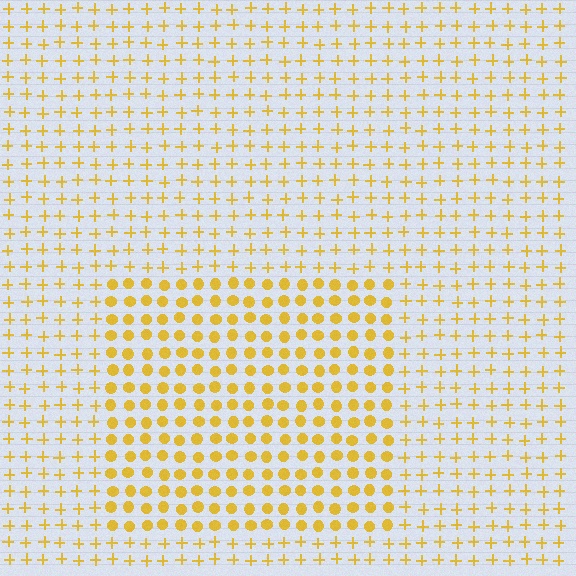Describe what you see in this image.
The image is filled with small yellow elements arranged in a uniform grid. A rectangle-shaped region contains circles, while the surrounding area contains plus signs. The boundary is defined purely by the change in element shape.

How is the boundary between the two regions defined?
The boundary is defined by a change in element shape: circles inside vs. plus signs outside. All elements share the same color and spacing.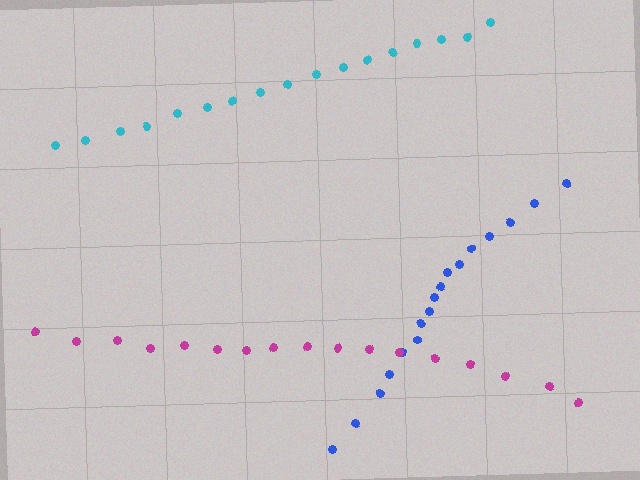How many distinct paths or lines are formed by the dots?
There are 3 distinct paths.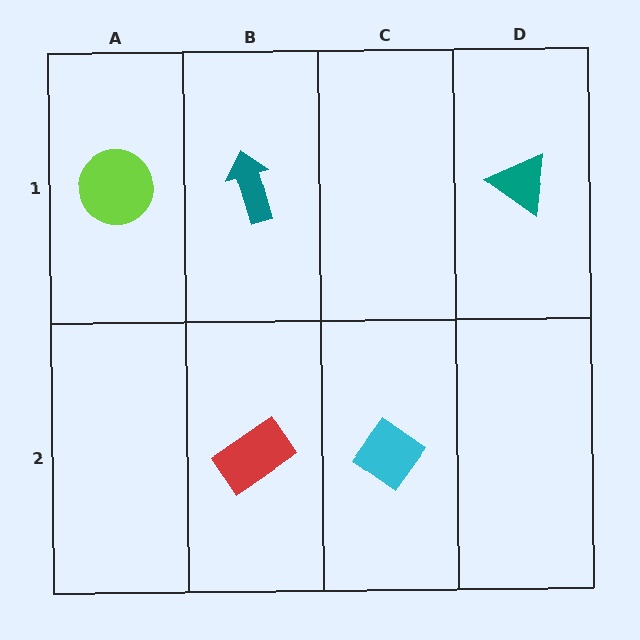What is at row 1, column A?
A lime circle.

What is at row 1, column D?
A teal triangle.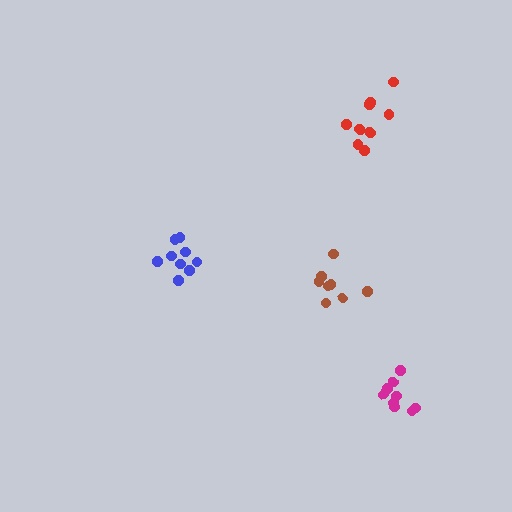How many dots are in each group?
Group 1: 10 dots, Group 2: 9 dots, Group 3: 9 dots, Group 4: 8 dots (36 total).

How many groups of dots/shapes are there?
There are 4 groups.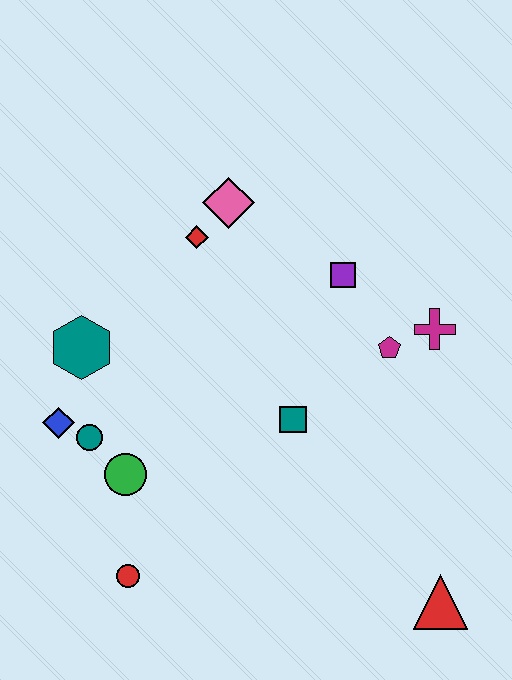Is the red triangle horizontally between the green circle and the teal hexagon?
No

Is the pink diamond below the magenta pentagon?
No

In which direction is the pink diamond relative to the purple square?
The pink diamond is to the left of the purple square.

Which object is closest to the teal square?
The magenta pentagon is closest to the teal square.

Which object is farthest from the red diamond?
The red triangle is farthest from the red diamond.